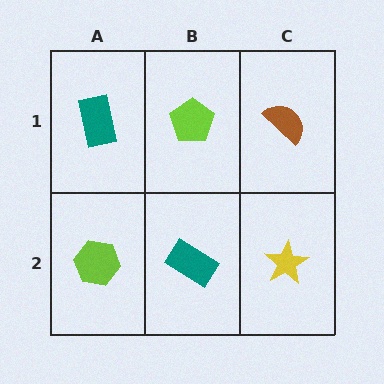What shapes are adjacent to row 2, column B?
A lime pentagon (row 1, column B), a lime hexagon (row 2, column A), a yellow star (row 2, column C).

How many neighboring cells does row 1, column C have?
2.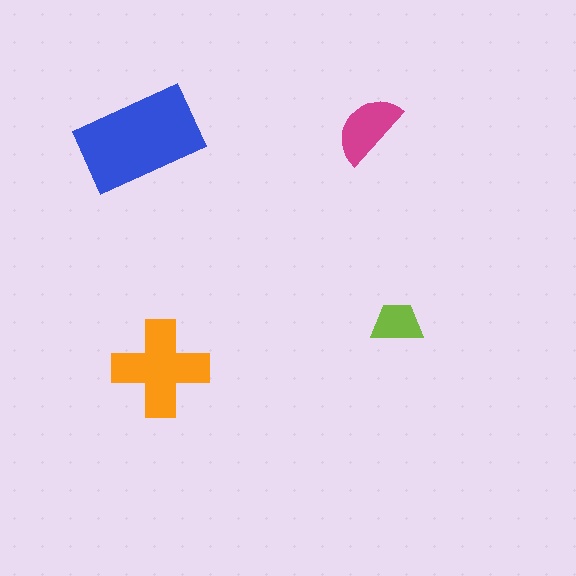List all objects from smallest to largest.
The lime trapezoid, the magenta semicircle, the orange cross, the blue rectangle.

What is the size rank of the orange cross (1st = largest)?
2nd.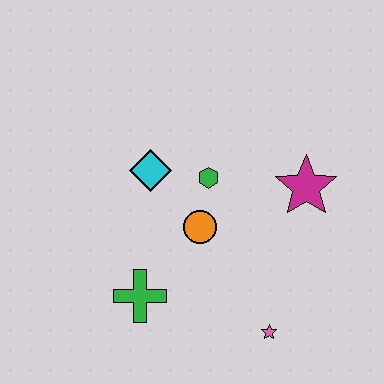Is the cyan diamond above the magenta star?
Yes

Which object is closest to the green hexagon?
The orange circle is closest to the green hexagon.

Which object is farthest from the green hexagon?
The pink star is farthest from the green hexagon.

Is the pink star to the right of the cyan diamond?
Yes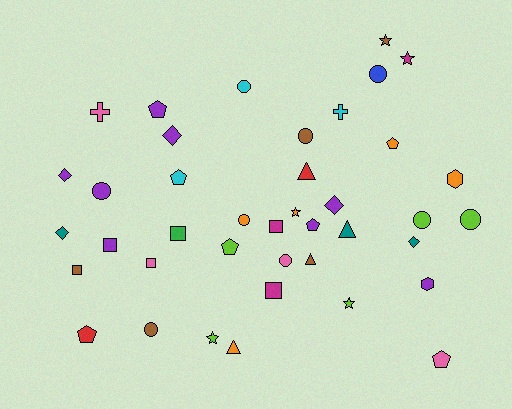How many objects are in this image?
There are 40 objects.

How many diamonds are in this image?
There are 5 diamonds.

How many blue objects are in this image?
There is 1 blue object.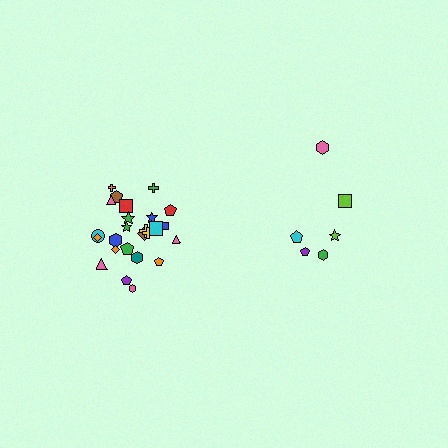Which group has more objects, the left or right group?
The left group.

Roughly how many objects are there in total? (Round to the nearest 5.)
Roughly 30 objects in total.